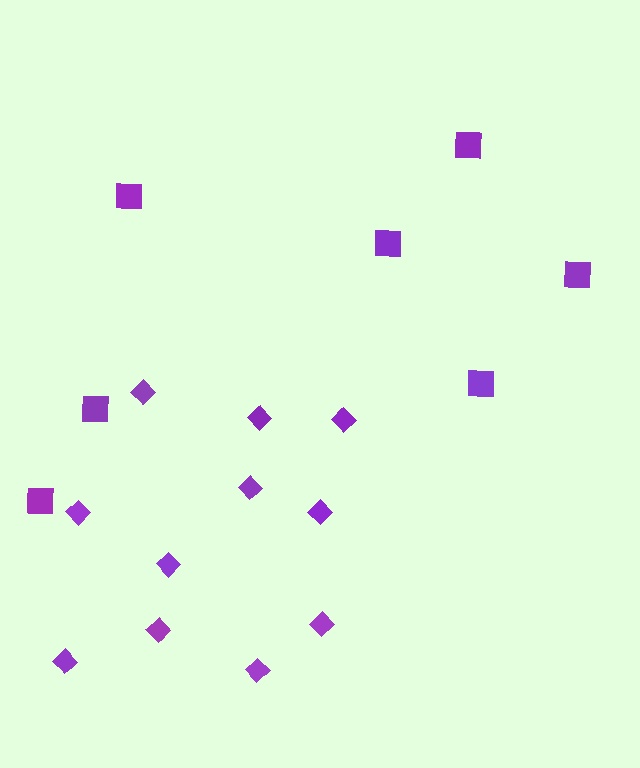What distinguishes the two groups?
There are 2 groups: one group of diamonds (11) and one group of squares (7).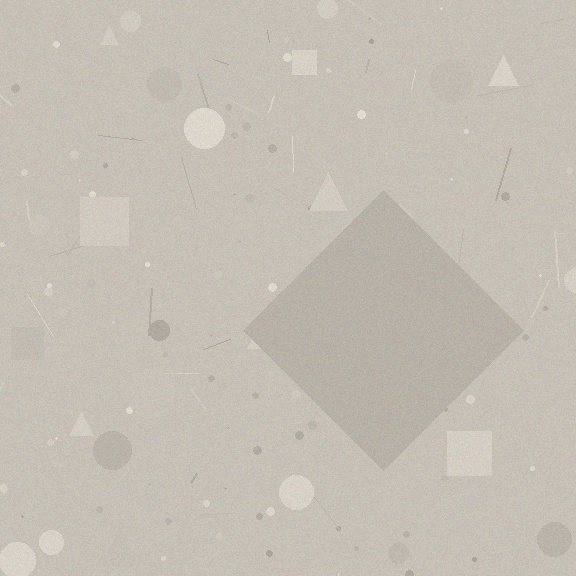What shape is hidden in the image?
A diamond is hidden in the image.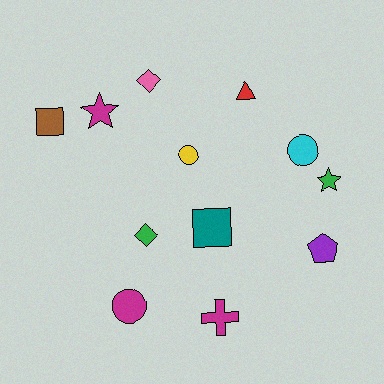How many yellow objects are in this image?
There is 1 yellow object.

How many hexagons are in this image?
There are no hexagons.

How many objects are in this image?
There are 12 objects.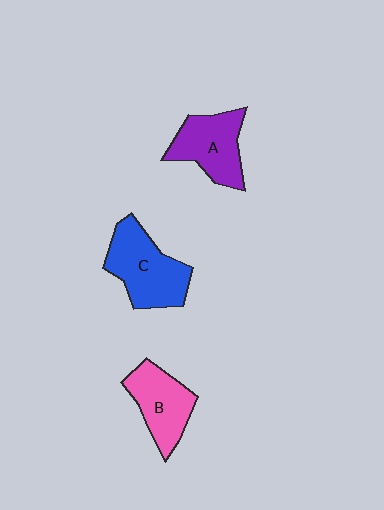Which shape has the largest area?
Shape C (blue).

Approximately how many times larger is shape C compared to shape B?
Approximately 1.3 times.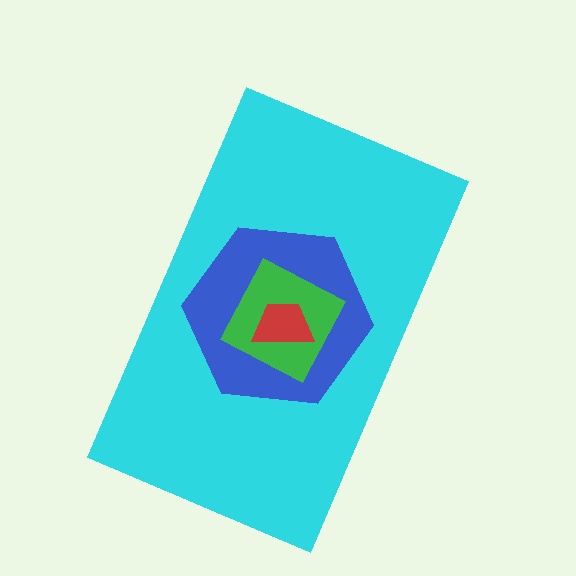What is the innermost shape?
The red trapezoid.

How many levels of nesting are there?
4.